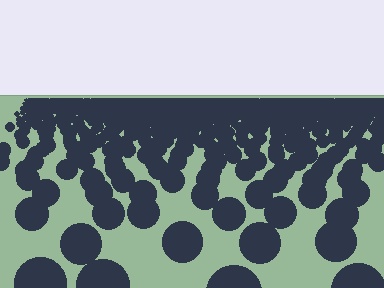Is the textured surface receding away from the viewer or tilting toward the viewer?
The surface is receding away from the viewer. Texture elements get smaller and denser toward the top.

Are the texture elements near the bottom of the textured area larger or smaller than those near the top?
Larger. Near the bottom, elements are closer to the viewer and appear at a bigger on-screen size.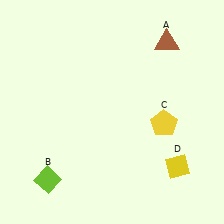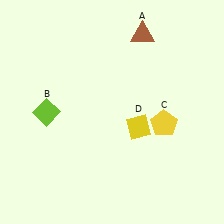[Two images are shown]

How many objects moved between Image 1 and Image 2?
3 objects moved between the two images.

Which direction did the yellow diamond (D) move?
The yellow diamond (D) moved up.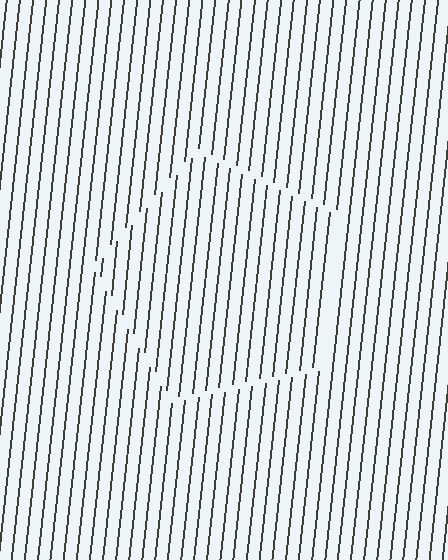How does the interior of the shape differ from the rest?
The interior of the shape contains the same grating, shifted by half a period — the contour is defined by the phase discontinuity where line-ends from the inner and outer gratings abut.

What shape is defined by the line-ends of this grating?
An illusory pentagon. The interior of the shape contains the same grating, shifted by half a period — the contour is defined by the phase discontinuity where line-ends from the inner and outer gratings abut.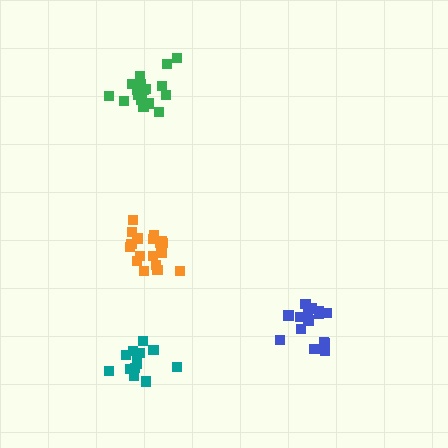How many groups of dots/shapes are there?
There are 4 groups.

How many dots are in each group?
Group 1: 15 dots, Group 2: 13 dots, Group 3: 18 dots, Group 4: 17 dots (63 total).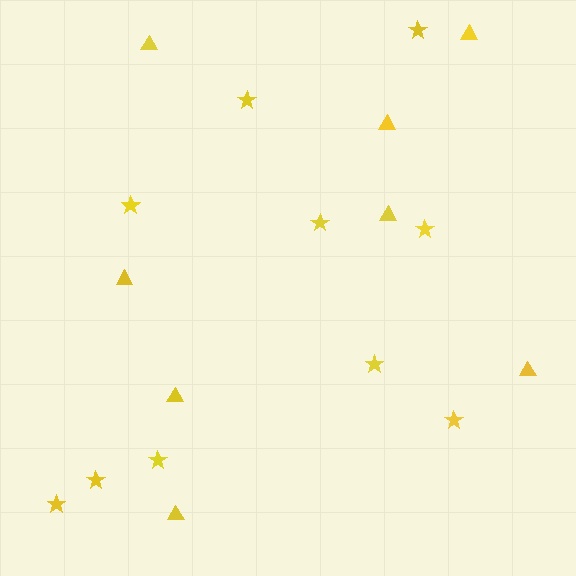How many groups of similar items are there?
There are 2 groups: one group of stars (10) and one group of triangles (8).